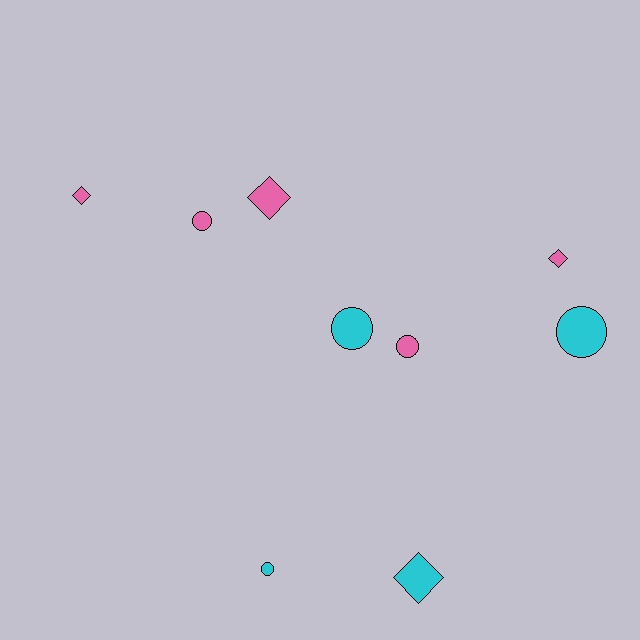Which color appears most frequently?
Pink, with 5 objects.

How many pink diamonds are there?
There are 3 pink diamonds.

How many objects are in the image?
There are 9 objects.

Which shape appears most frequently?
Circle, with 5 objects.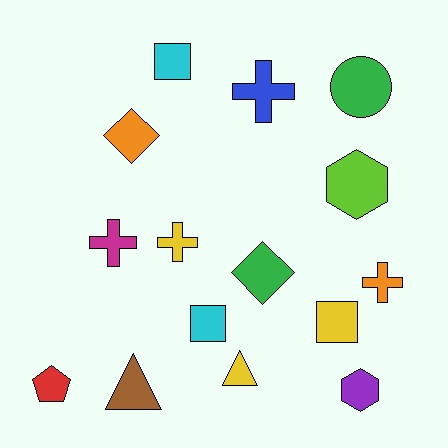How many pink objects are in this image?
There are no pink objects.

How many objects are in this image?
There are 15 objects.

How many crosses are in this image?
There are 4 crosses.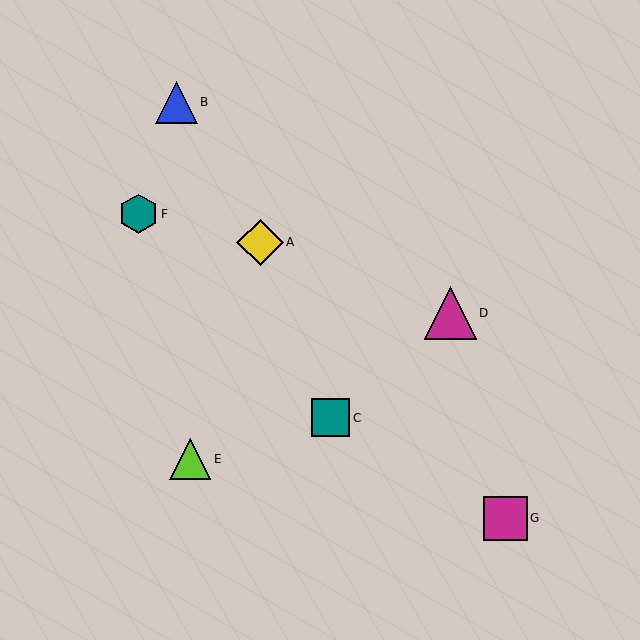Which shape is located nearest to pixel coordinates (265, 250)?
The yellow diamond (labeled A) at (260, 242) is nearest to that location.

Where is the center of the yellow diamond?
The center of the yellow diamond is at (260, 242).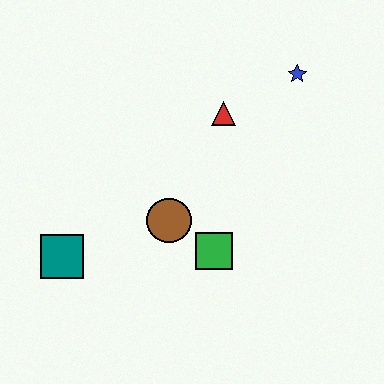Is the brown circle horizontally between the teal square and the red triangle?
Yes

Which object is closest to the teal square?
The brown circle is closest to the teal square.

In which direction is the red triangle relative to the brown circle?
The red triangle is above the brown circle.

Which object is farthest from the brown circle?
The blue star is farthest from the brown circle.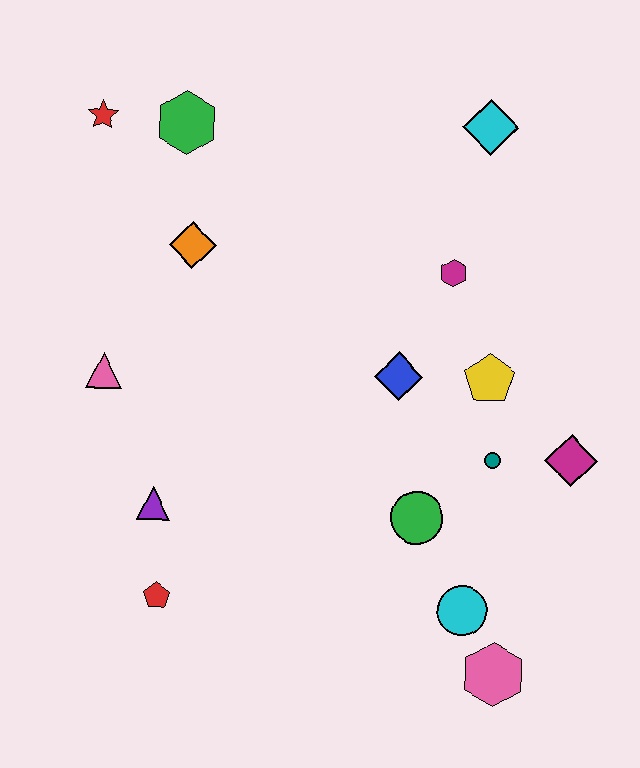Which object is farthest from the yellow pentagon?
The red star is farthest from the yellow pentagon.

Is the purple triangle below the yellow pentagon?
Yes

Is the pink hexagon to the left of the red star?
No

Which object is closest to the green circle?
The teal circle is closest to the green circle.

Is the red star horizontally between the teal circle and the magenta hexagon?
No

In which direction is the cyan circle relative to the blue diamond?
The cyan circle is below the blue diamond.